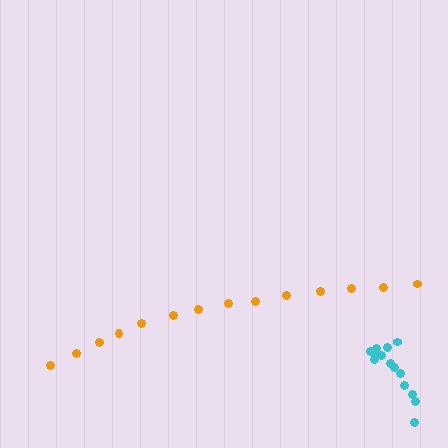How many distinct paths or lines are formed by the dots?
There are 2 distinct paths.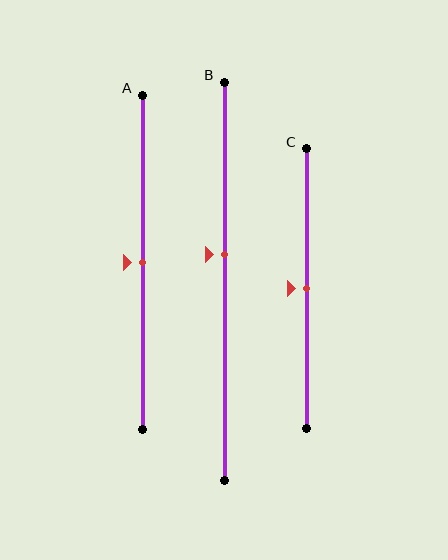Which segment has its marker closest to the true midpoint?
Segment A has its marker closest to the true midpoint.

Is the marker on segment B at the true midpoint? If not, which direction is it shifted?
No, the marker on segment B is shifted upward by about 7% of the segment length.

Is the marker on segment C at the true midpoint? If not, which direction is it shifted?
Yes, the marker on segment C is at the true midpoint.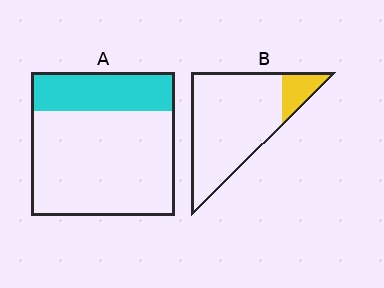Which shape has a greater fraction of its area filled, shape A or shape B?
Shape A.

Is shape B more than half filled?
No.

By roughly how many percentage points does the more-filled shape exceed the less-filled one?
By roughly 15 percentage points (A over B).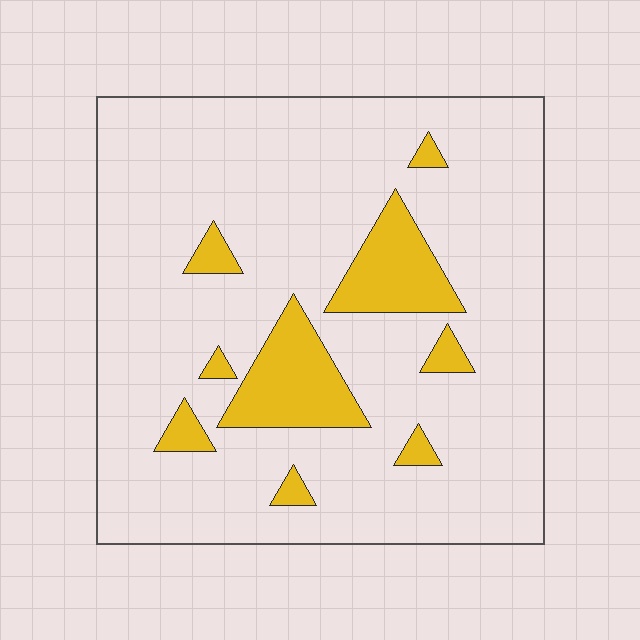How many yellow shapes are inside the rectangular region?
9.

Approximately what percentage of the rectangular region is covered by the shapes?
Approximately 15%.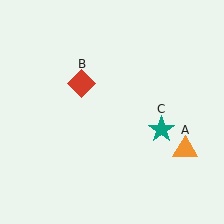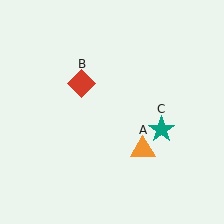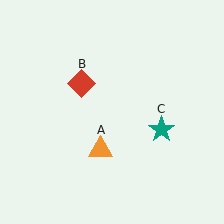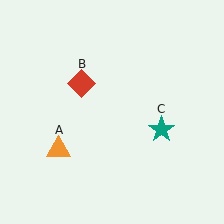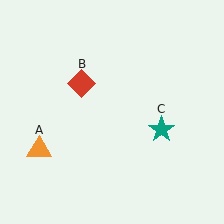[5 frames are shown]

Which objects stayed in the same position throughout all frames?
Red diamond (object B) and teal star (object C) remained stationary.